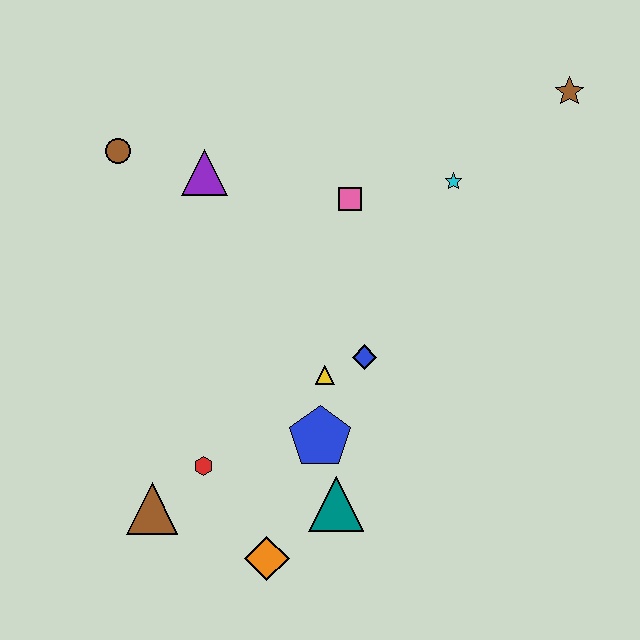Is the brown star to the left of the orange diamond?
No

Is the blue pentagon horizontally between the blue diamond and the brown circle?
Yes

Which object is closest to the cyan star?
The pink square is closest to the cyan star.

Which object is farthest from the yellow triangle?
The brown star is farthest from the yellow triangle.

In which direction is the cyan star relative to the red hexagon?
The cyan star is above the red hexagon.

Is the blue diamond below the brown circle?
Yes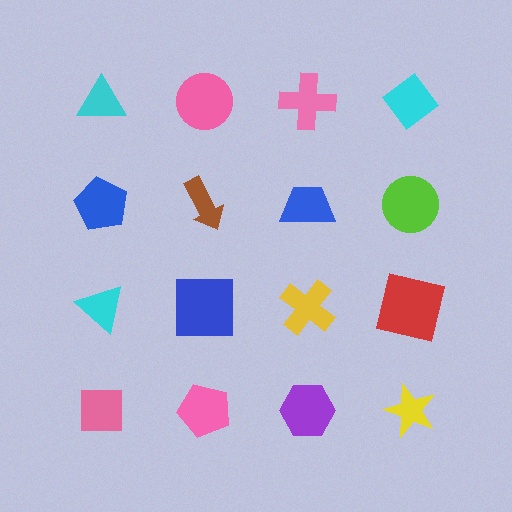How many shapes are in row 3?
4 shapes.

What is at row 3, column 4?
A red square.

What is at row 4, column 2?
A pink pentagon.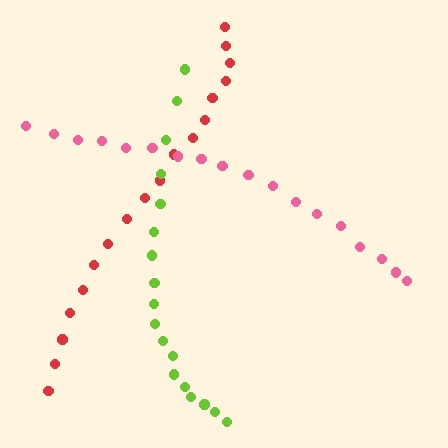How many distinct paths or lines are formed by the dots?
There are 3 distinct paths.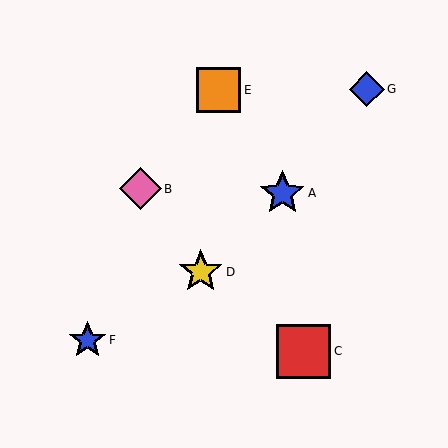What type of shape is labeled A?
Shape A is a blue star.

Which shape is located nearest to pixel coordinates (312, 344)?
The red square (labeled C) at (304, 351) is nearest to that location.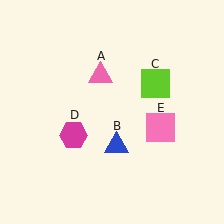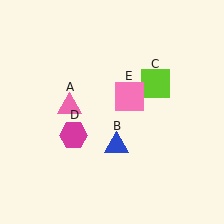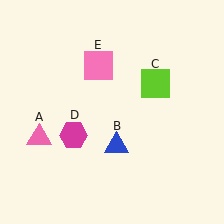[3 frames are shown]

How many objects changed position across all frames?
2 objects changed position: pink triangle (object A), pink square (object E).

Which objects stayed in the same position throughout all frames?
Blue triangle (object B) and lime square (object C) and magenta hexagon (object D) remained stationary.